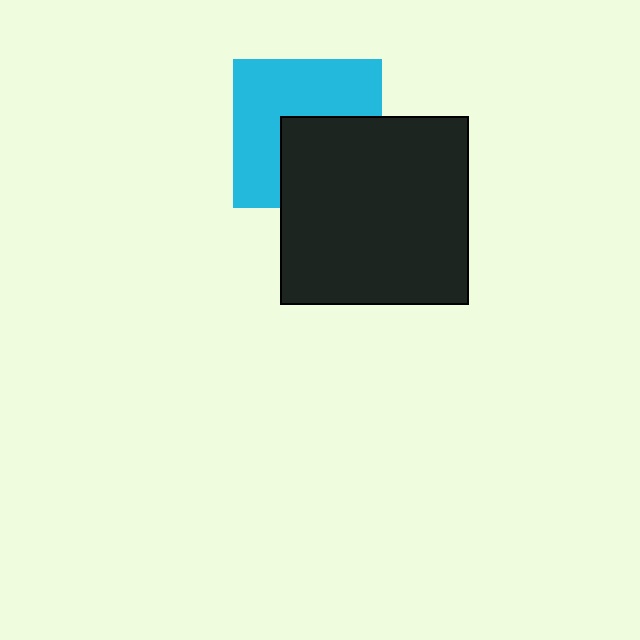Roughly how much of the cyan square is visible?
About half of it is visible (roughly 57%).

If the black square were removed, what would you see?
You would see the complete cyan square.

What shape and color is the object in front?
The object in front is a black square.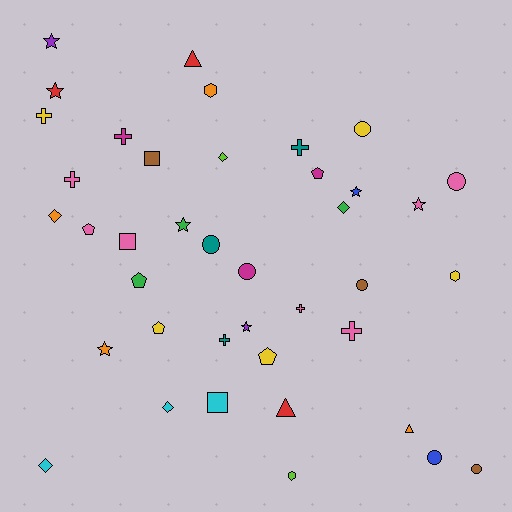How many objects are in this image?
There are 40 objects.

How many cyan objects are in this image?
There are 3 cyan objects.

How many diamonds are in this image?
There are 5 diamonds.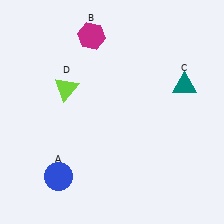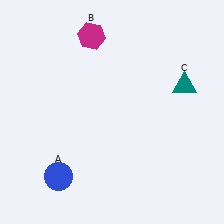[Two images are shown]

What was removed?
The lime triangle (D) was removed in Image 2.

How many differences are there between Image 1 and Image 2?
There is 1 difference between the two images.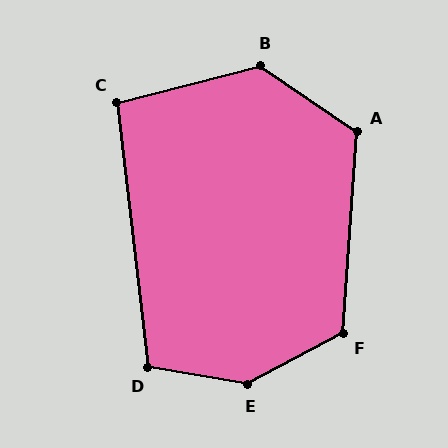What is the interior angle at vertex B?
Approximately 131 degrees (obtuse).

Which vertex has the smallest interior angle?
C, at approximately 98 degrees.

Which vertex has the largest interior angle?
E, at approximately 142 degrees.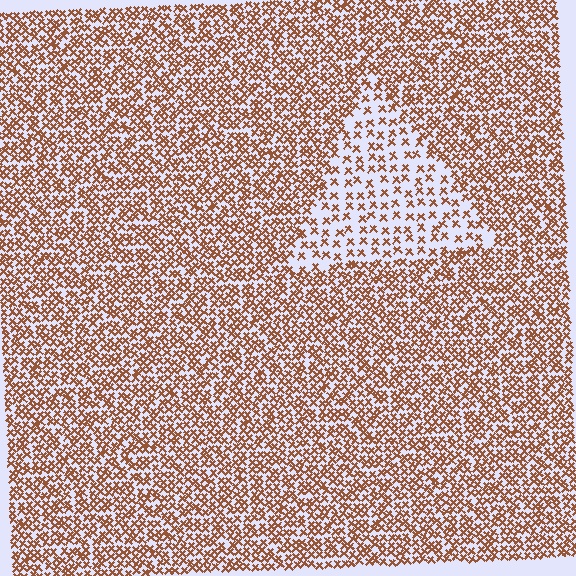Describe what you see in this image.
The image contains small brown elements arranged at two different densities. A triangle-shaped region is visible where the elements are less densely packed than the surrounding area.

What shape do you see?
I see a triangle.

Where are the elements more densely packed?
The elements are more densely packed outside the triangle boundary.